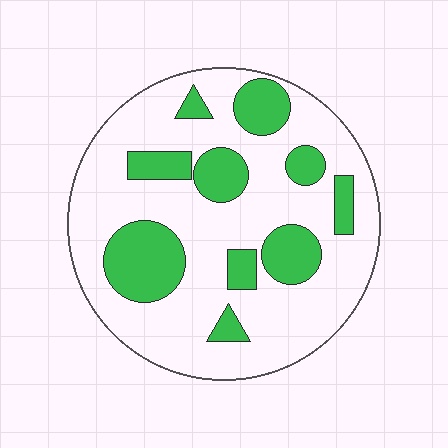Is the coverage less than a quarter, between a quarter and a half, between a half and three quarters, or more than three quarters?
Between a quarter and a half.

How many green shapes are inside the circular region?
10.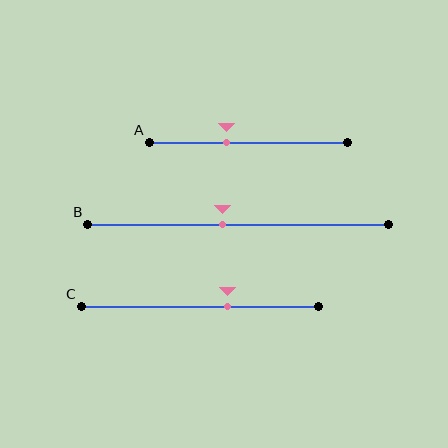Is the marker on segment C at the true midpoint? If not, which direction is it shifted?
No, the marker on segment C is shifted to the right by about 12% of the segment length.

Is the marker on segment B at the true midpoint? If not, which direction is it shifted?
No, the marker on segment B is shifted to the left by about 5% of the segment length.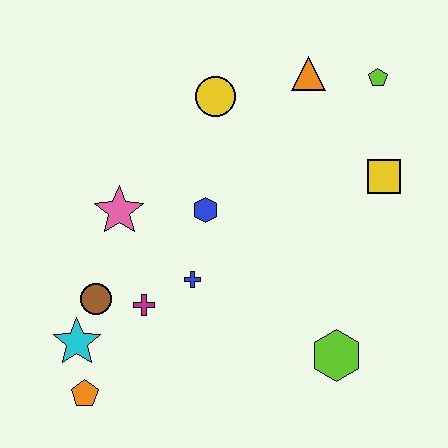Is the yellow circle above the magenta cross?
Yes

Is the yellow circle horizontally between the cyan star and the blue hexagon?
No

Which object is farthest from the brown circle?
The lime pentagon is farthest from the brown circle.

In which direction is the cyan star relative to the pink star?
The cyan star is below the pink star.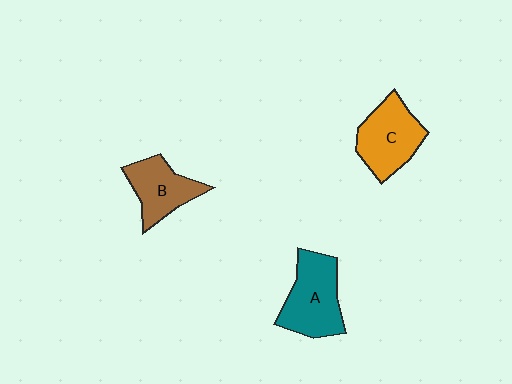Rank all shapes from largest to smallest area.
From largest to smallest: A (teal), C (orange), B (brown).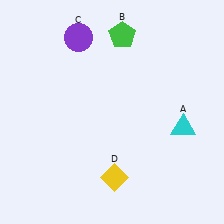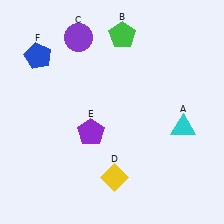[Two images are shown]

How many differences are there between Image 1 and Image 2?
There are 2 differences between the two images.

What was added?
A purple pentagon (E), a blue pentagon (F) were added in Image 2.